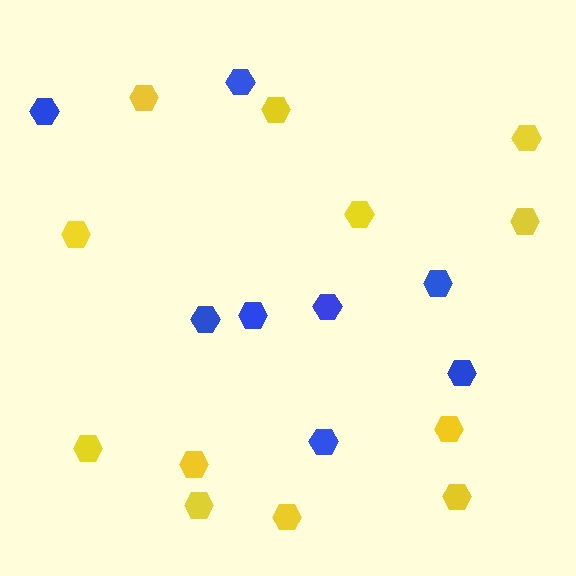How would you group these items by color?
There are 2 groups: one group of yellow hexagons (12) and one group of blue hexagons (8).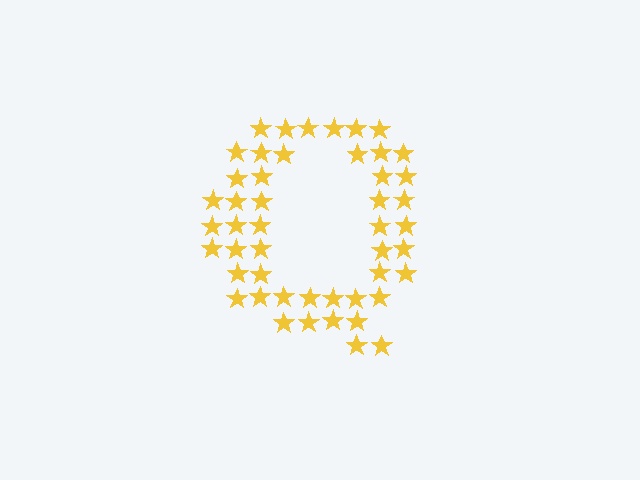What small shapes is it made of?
It is made of small stars.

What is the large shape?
The large shape is the letter Q.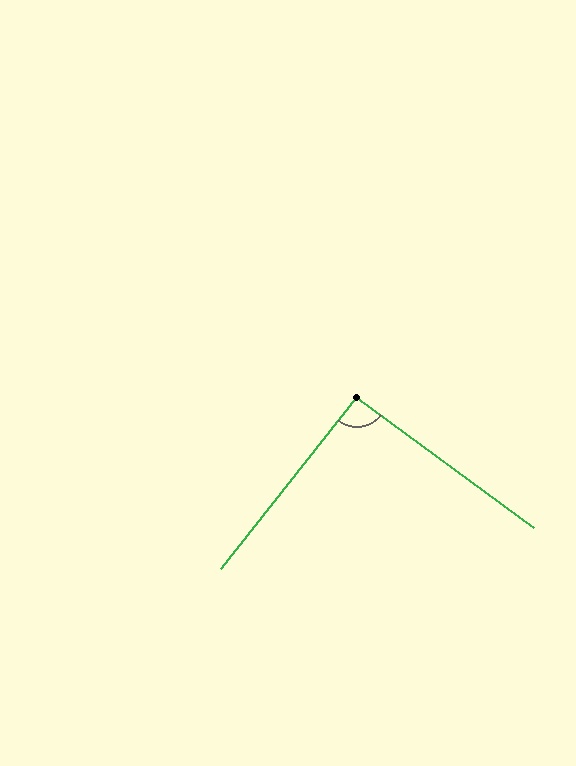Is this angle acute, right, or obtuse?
It is approximately a right angle.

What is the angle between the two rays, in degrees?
Approximately 92 degrees.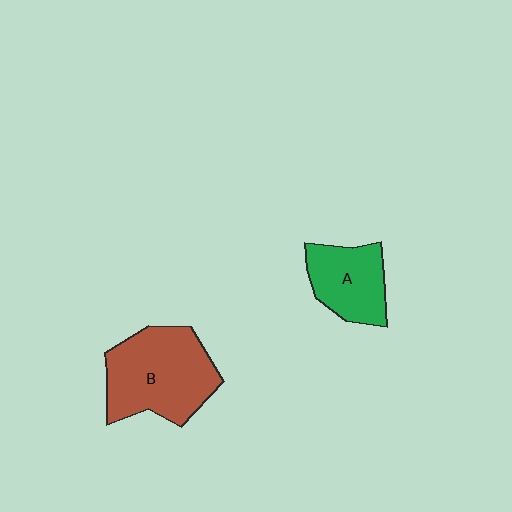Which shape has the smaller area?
Shape A (green).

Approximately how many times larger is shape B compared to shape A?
Approximately 1.6 times.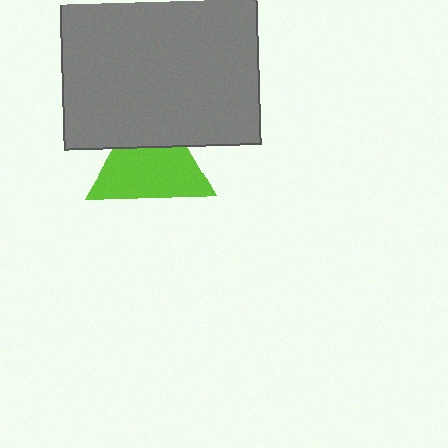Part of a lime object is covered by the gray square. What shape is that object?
It is a triangle.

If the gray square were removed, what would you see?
You would see the complete lime triangle.